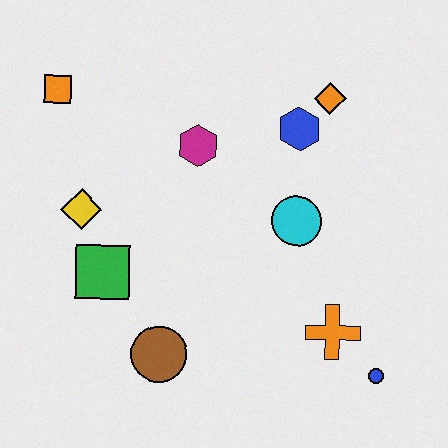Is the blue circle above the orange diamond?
No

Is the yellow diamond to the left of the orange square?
No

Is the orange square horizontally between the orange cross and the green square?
No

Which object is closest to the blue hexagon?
The orange diamond is closest to the blue hexagon.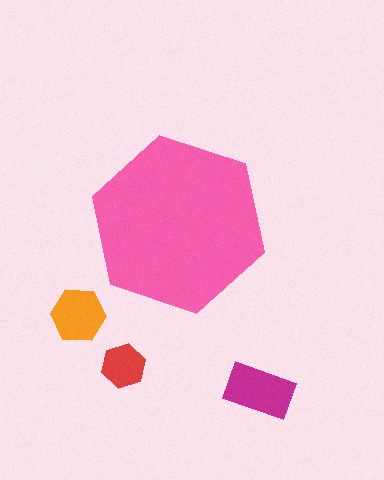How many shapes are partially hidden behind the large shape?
0 shapes are partially hidden.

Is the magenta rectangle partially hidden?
No, the magenta rectangle is fully visible.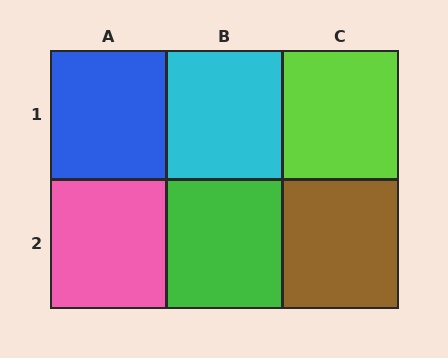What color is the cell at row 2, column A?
Pink.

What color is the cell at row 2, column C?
Brown.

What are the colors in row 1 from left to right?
Blue, cyan, lime.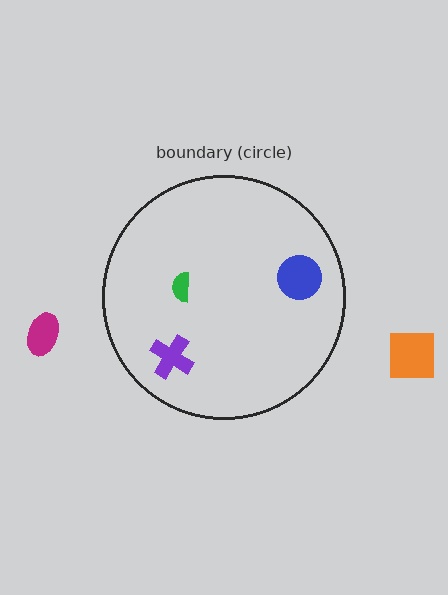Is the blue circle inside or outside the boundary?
Inside.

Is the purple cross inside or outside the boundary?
Inside.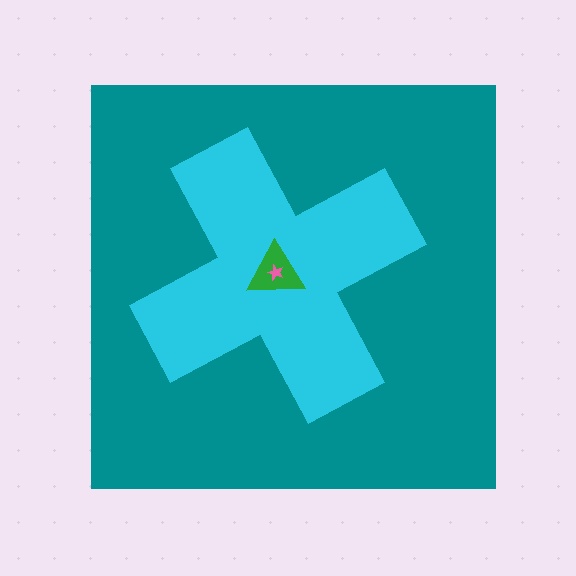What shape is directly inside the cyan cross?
The green triangle.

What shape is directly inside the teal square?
The cyan cross.